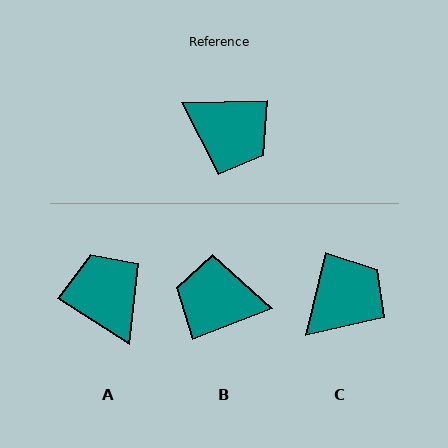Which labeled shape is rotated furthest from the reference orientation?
B, about 159 degrees away.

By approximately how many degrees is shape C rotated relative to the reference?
Approximately 76 degrees counter-clockwise.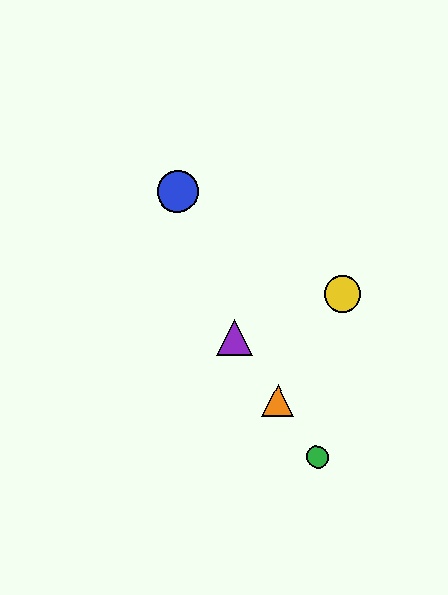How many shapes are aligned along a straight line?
4 shapes (the red triangle, the green circle, the purple triangle, the orange triangle) are aligned along a straight line.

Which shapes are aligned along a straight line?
The red triangle, the green circle, the purple triangle, the orange triangle are aligned along a straight line.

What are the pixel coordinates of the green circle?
The green circle is at (318, 457).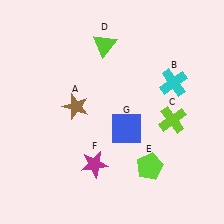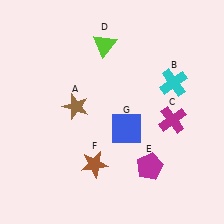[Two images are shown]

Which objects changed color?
C changed from lime to magenta. E changed from lime to magenta. F changed from magenta to brown.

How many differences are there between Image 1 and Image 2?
There are 3 differences between the two images.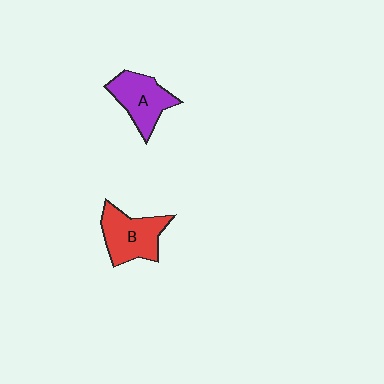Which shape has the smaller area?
Shape A (purple).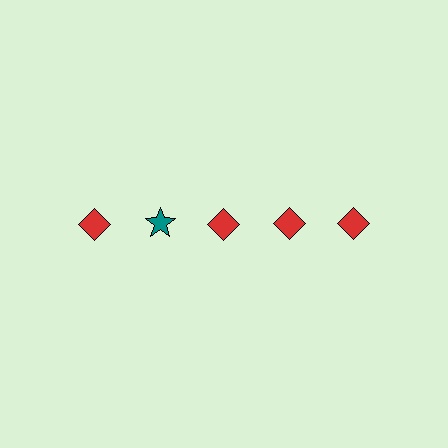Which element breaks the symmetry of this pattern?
The teal star in the top row, second from left column breaks the symmetry. All other shapes are red diamonds.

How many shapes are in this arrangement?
There are 5 shapes arranged in a grid pattern.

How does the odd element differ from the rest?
It differs in both color (teal instead of red) and shape (star instead of diamond).